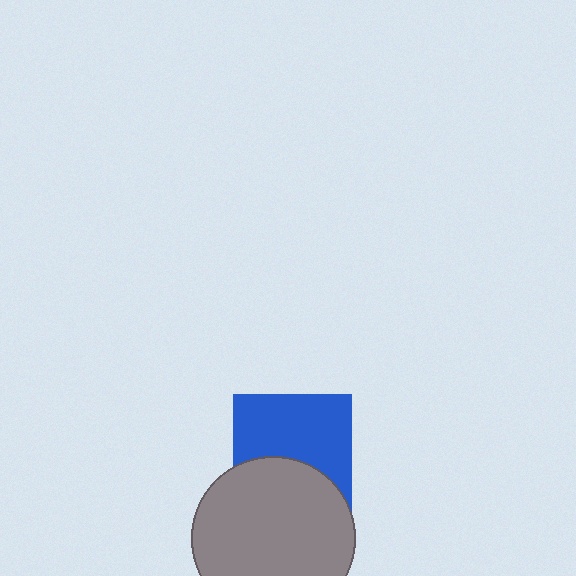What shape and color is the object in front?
The object in front is a gray circle.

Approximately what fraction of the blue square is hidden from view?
Roughly 39% of the blue square is hidden behind the gray circle.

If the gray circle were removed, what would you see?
You would see the complete blue square.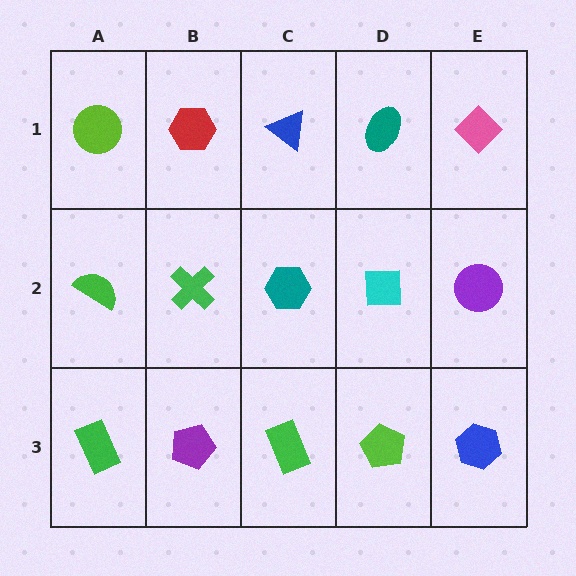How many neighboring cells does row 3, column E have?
2.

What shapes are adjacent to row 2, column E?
A pink diamond (row 1, column E), a blue hexagon (row 3, column E), a cyan square (row 2, column D).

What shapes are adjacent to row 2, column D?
A teal ellipse (row 1, column D), a lime pentagon (row 3, column D), a teal hexagon (row 2, column C), a purple circle (row 2, column E).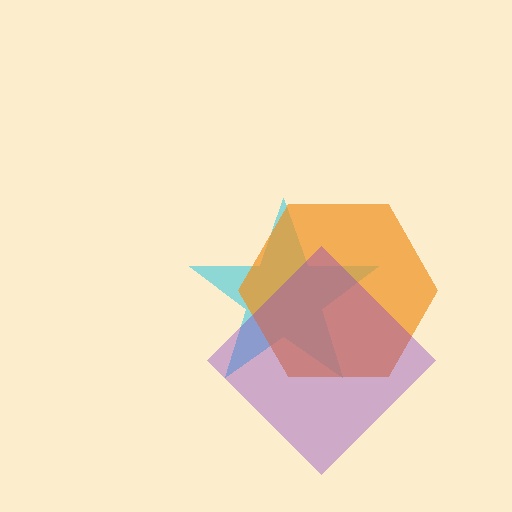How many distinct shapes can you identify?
There are 3 distinct shapes: a cyan star, an orange hexagon, a purple diamond.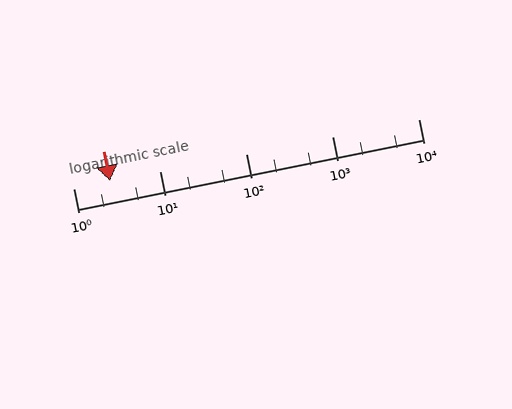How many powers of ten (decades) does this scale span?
The scale spans 4 decades, from 1 to 10000.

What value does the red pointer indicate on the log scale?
The pointer indicates approximately 2.7.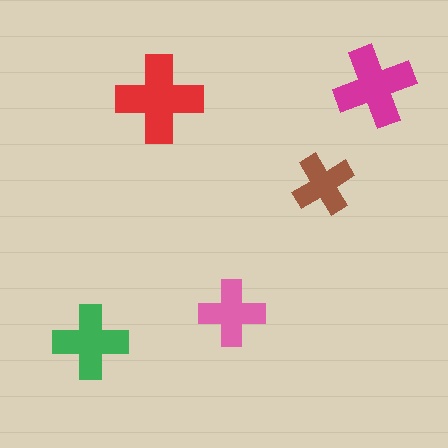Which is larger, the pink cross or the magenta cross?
The magenta one.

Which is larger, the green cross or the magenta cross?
The magenta one.